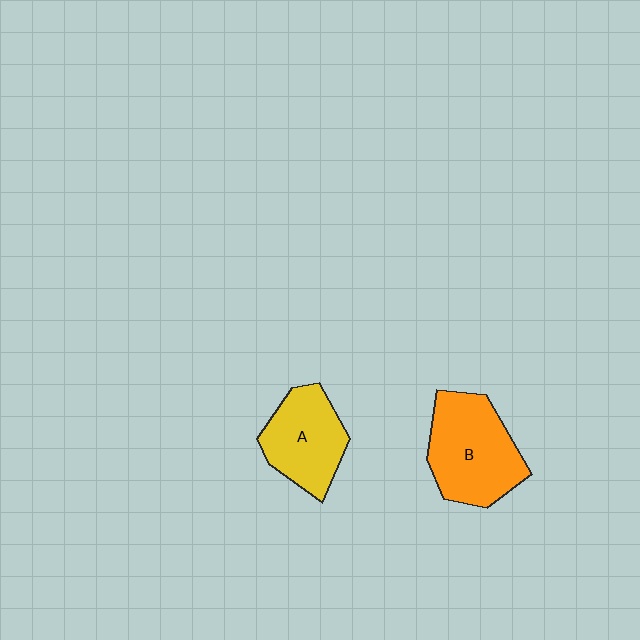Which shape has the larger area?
Shape B (orange).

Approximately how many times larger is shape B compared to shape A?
Approximately 1.3 times.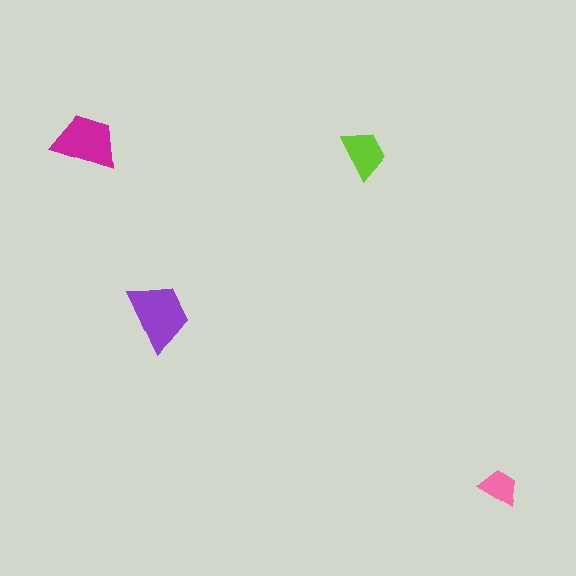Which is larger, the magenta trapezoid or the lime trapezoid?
The magenta one.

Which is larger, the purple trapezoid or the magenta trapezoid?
The purple one.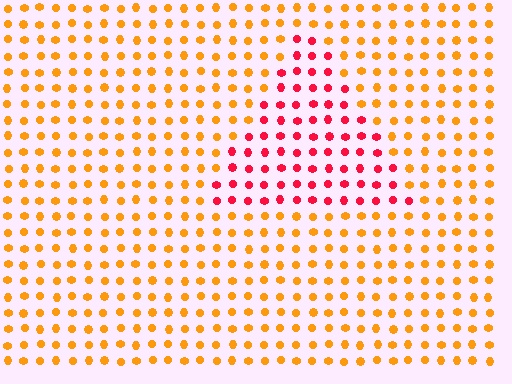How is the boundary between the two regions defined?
The boundary is defined purely by a slight shift in hue (about 48 degrees). Spacing, size, and orientation are identical on both sides.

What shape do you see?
I see a triangle.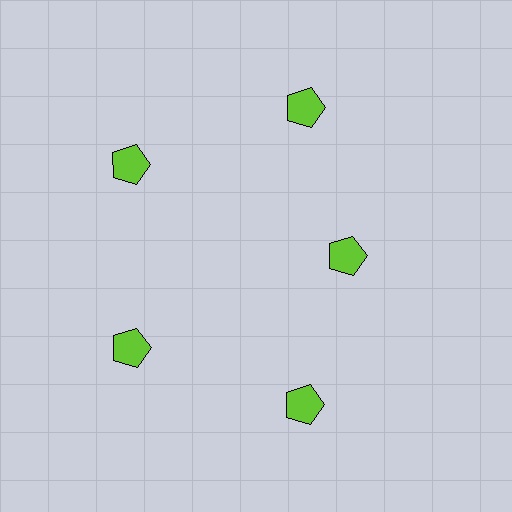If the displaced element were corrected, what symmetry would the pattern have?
It would have 5-fold rotational symmetry — the pattern would map onto itself every 72 degrees.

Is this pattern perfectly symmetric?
No. The 5 lime pentagons are arranged in a ring, but one element near the 3 o'clock position is pulled inward toward the center, breaking the 5-fold rotational symmetry.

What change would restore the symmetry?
The symmetry would be restored by moving it outward, back onto the ring so that all 5 pentagons sit at equal angles and equal distance from the center.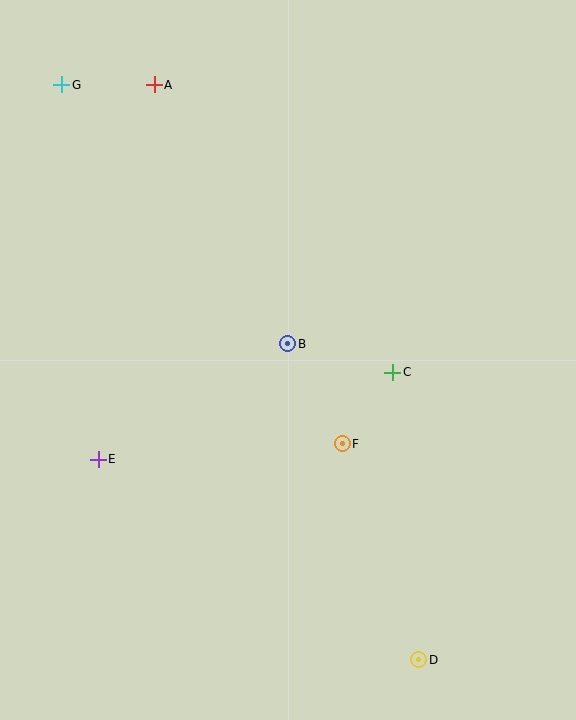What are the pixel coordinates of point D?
Point D is at (419, 660).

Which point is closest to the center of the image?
Point B at (288, 344) is closest to the center.